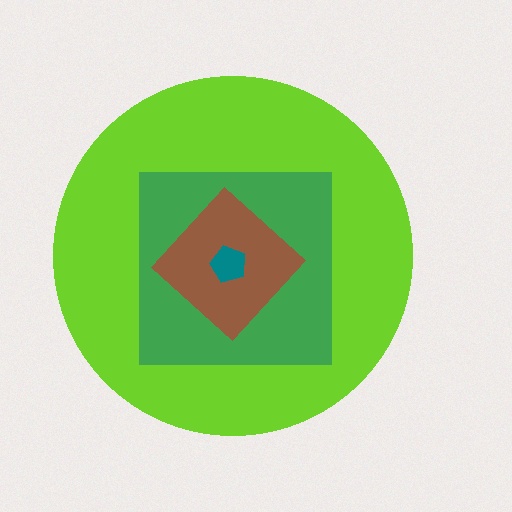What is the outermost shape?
The lime circle.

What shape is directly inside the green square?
The brown diamond.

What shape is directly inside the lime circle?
The green square.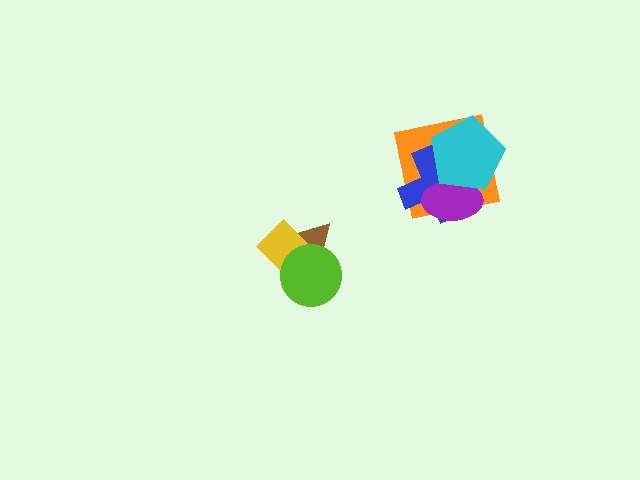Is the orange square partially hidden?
Yes, it is partially covered by another shape.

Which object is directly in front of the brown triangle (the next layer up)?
The yellow diamond is directly in front of the brown triangle.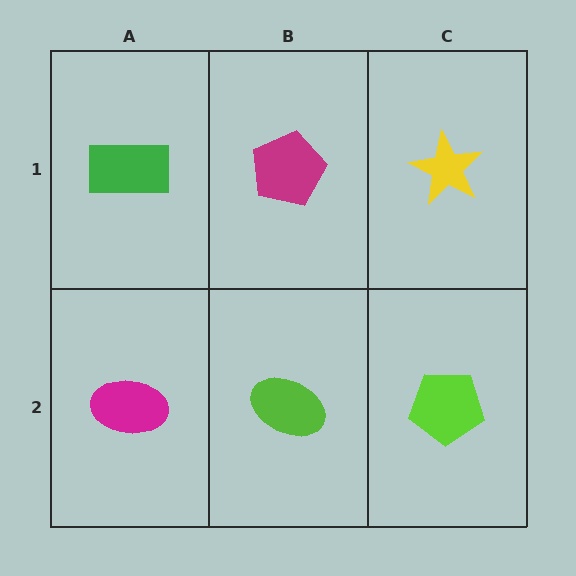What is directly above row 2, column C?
A yellow star.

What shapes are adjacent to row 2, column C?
A yellow star (row 1, column C), a lime ellipse (row 2, column B).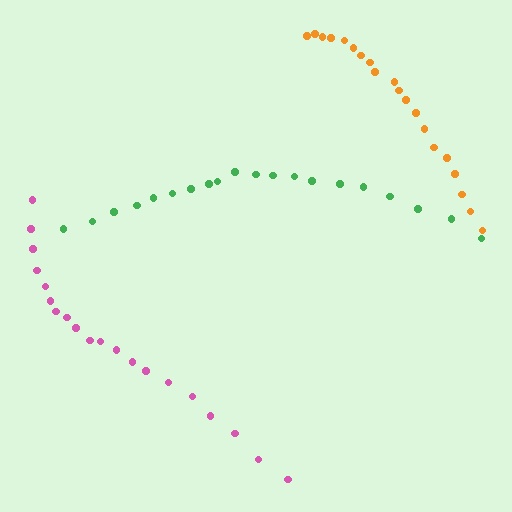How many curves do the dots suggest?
There are 3 distinct paths.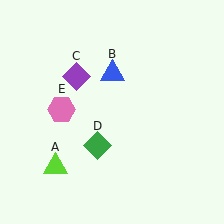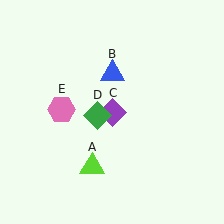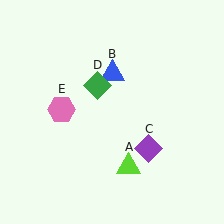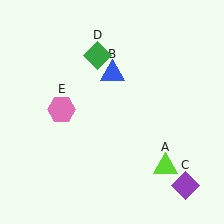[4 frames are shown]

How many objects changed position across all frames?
3 objects changed position: lime triangle (object A), purple diamond (object C), green diamond (object D).